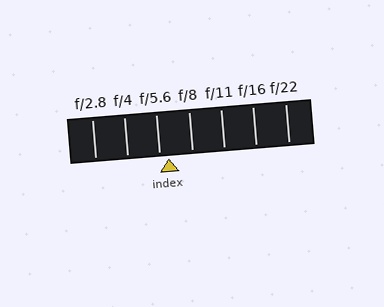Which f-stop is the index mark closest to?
The index mark is closest to f/5.6.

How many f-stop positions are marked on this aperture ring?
There are 7 f-stop positions marked.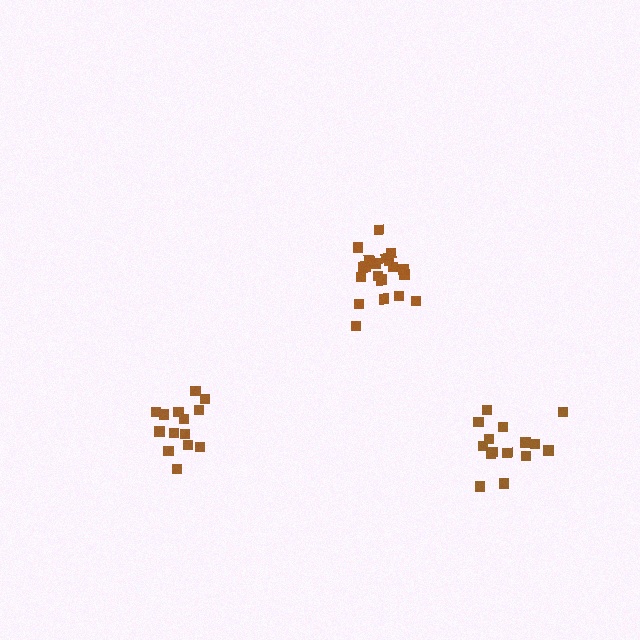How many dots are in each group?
Group 1: 14 dots, Group 2: 15 dots, Group 3: 20 dots (49 total).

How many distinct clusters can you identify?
There are 3 distinct clusters.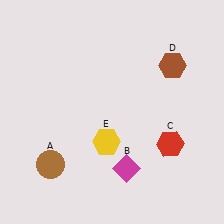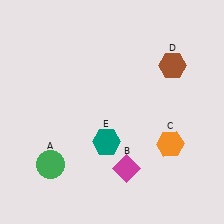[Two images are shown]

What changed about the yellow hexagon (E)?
In Image 1, E is yellow. In Image 2, it changed to teal.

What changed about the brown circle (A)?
In Image 1, A is brown. In Image 2, it changed to green.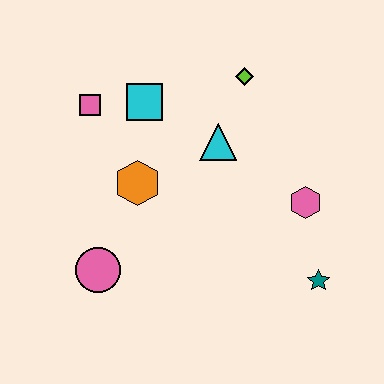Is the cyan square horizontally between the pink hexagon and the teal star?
No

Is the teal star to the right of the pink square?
Yes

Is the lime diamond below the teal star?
No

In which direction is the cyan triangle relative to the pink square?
The cyan triangle is to the right of the pink square.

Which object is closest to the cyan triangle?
The lime diamond is closest to the cyan triangle.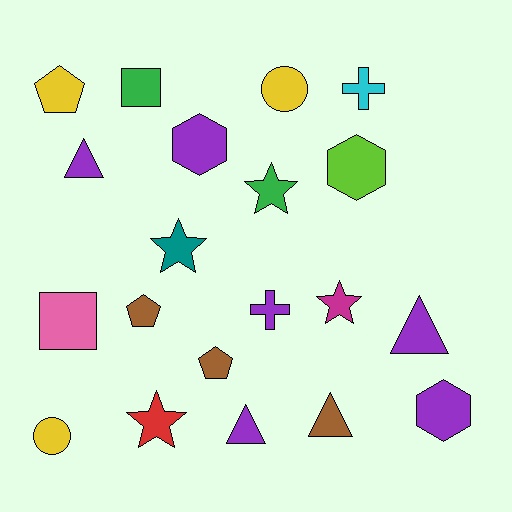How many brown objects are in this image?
There are 3 brown objects.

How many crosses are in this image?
There are 2 crosses.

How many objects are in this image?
There are 20 objects.